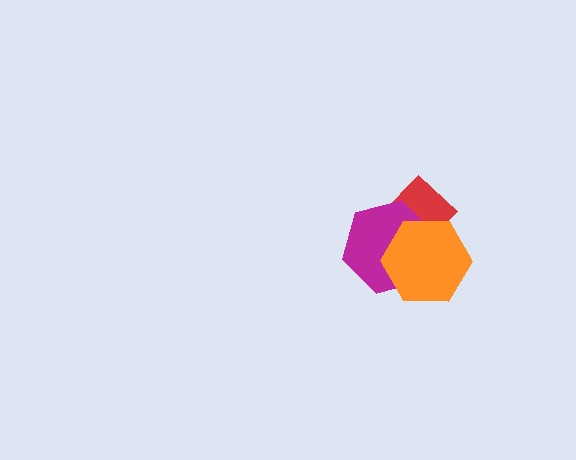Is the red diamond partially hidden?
Yes, it is partially covered by another shape.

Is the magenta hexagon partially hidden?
Yes, it is partially covered by another shape.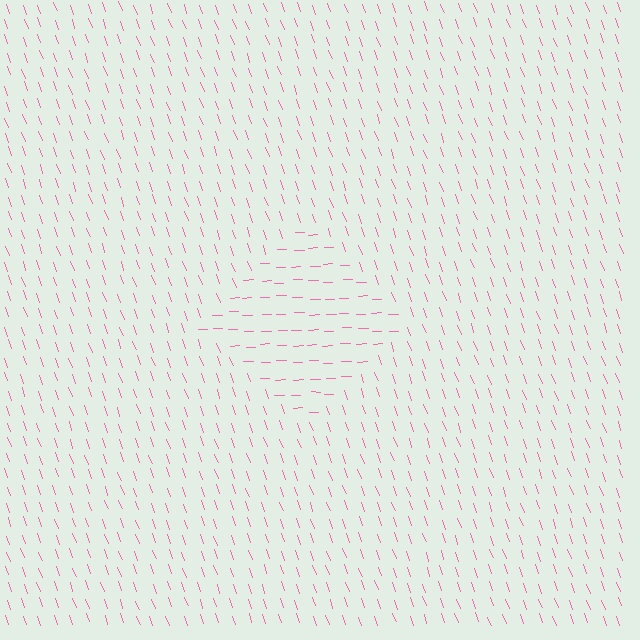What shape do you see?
I see a diamond.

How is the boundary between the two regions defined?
The boundary is defined purely by a change in line orientation (approximately 72 degrees difference). All lines are the same color and thickness.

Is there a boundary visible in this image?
Yes, there is a texture boundary formed by a change in line orientation.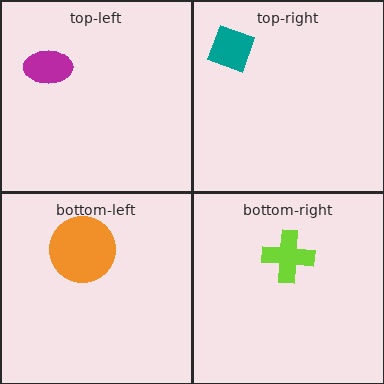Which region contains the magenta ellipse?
The top-left region.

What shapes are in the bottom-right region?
The lime cross.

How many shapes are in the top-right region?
1.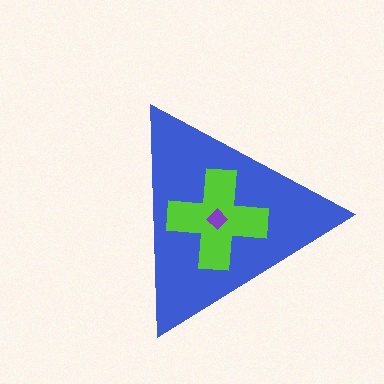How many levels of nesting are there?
3.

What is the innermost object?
The purple diamond.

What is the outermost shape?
The blue triangle.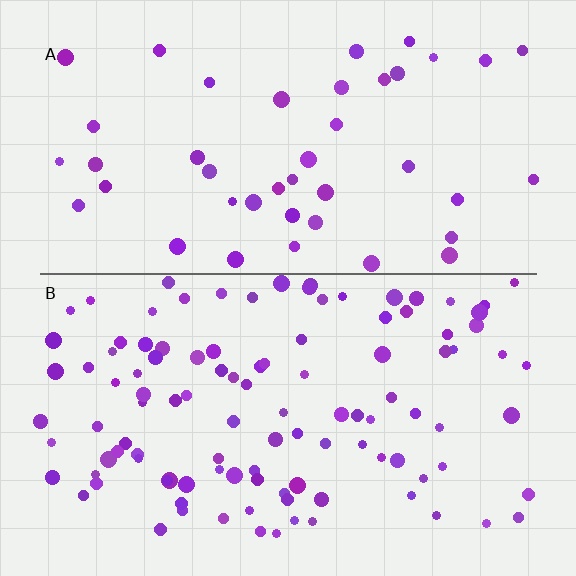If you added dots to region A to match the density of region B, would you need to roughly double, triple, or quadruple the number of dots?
Approximately triple.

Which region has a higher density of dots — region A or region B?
B (the bottom).